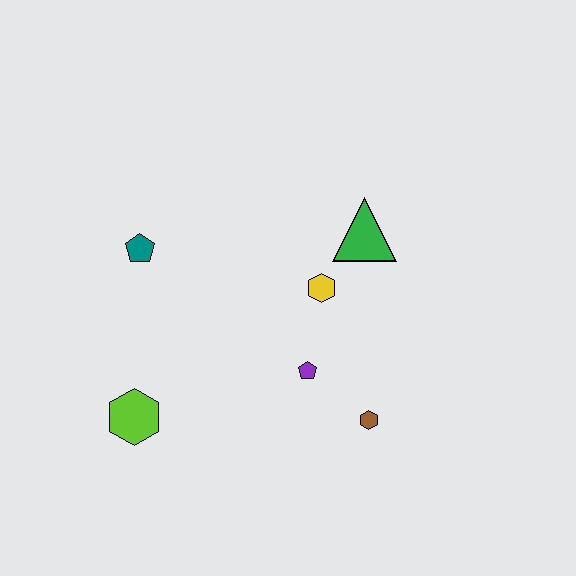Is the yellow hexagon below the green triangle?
Yes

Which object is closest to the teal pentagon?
The lime hexagon is closest to the teal pentagon.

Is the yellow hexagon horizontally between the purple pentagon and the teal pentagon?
No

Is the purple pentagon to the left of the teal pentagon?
No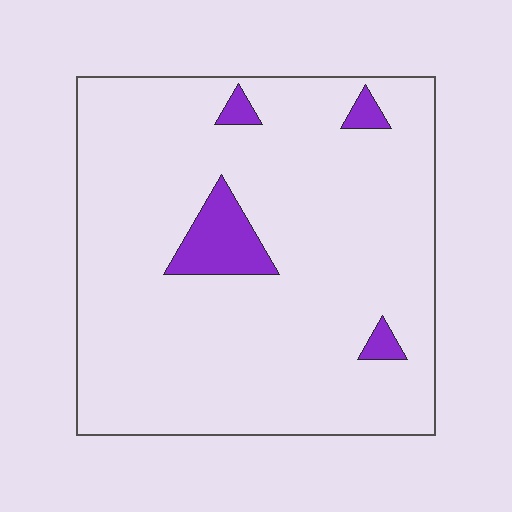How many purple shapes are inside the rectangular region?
4.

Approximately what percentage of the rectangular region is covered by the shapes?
Approximately 5%.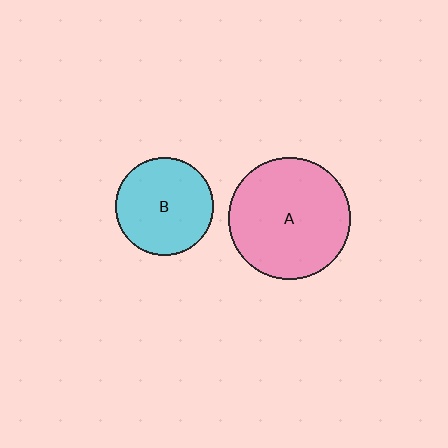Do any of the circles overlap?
No, none of the circles overlap.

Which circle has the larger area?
Circle A (pink).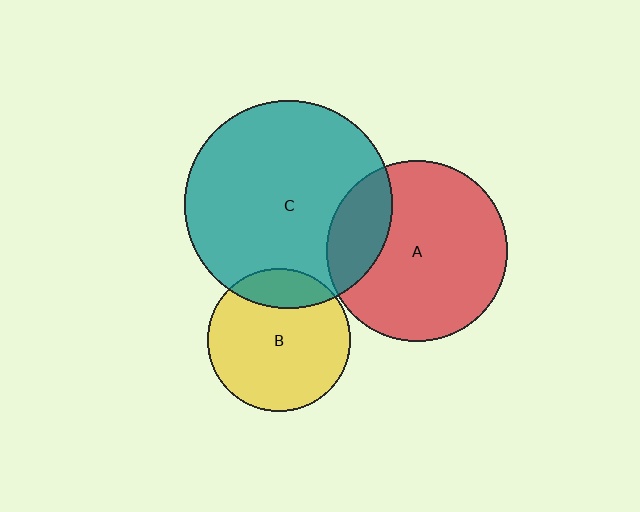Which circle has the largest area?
Circle C (teal).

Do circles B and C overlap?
Yes.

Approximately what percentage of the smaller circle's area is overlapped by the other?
Approximately 20%.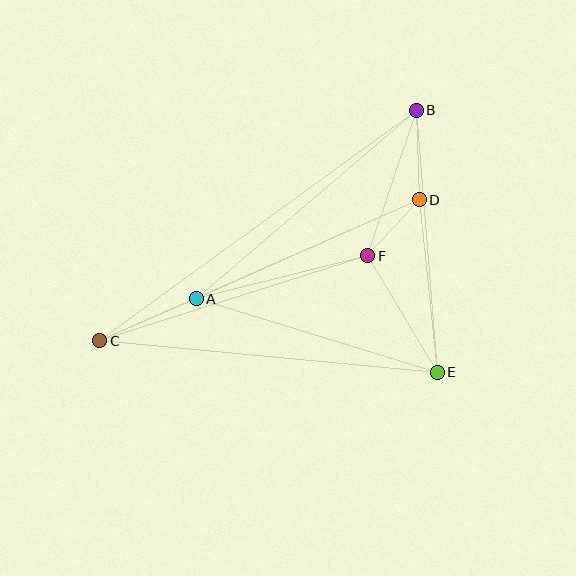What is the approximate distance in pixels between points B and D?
The distance between B and D is approximately 89 pixels.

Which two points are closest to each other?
Points D and F are closest to each other.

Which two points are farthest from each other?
Points B and C are farthest from each other.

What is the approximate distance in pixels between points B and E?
The distance between B and E is approximately 263 pixels.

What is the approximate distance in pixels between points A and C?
The distance between A and C is approximately 105 pixels.